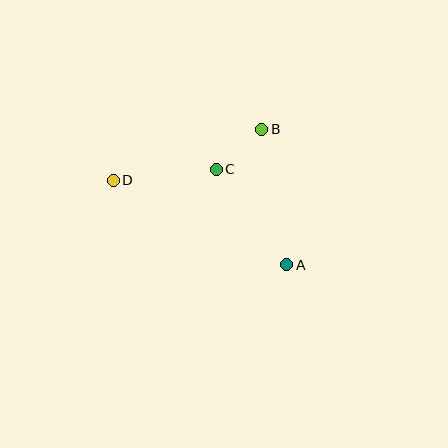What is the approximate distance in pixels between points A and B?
The distance between A and B is approximately 138 pixels.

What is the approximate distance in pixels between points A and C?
The distance between A and C is approximately 119 pixels.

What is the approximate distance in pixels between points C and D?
The distance between C and D is approximately 104 pixels.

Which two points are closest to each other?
Points B and C are closest to each other.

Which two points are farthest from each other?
Points A and D are farthest from each other.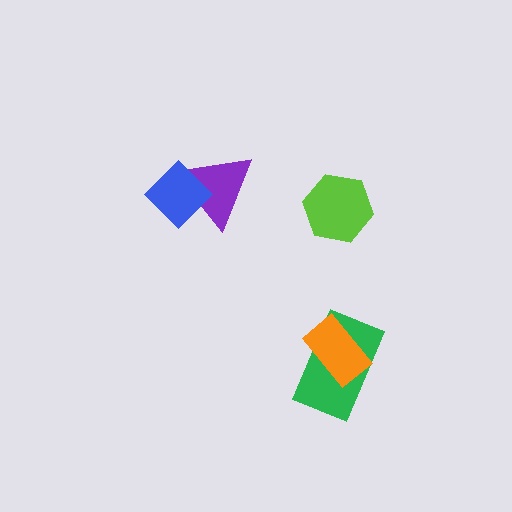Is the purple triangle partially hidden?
Yes, it is partially covered by another shape.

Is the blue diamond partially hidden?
No, no other shape covers it.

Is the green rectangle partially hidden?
Yes, it is partially covered by another shape.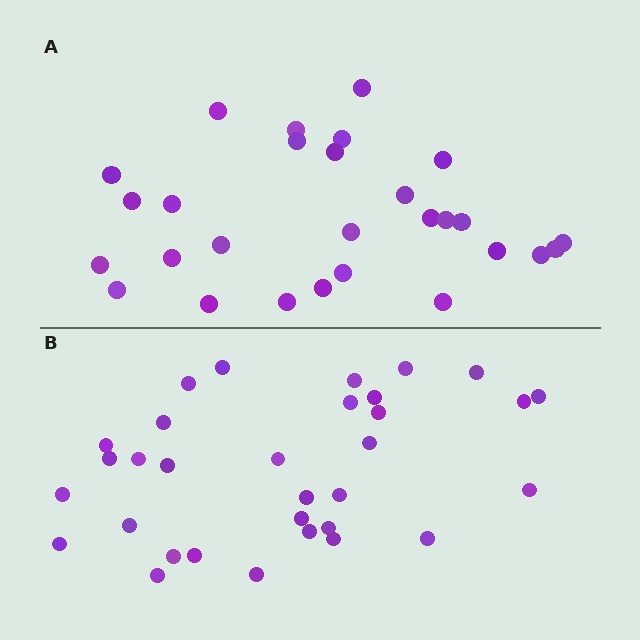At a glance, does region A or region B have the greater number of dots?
Region B (the bottom region) has more dots.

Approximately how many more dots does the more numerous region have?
Region B has about 4 more dots than region A.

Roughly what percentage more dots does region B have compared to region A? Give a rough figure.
About 15% more.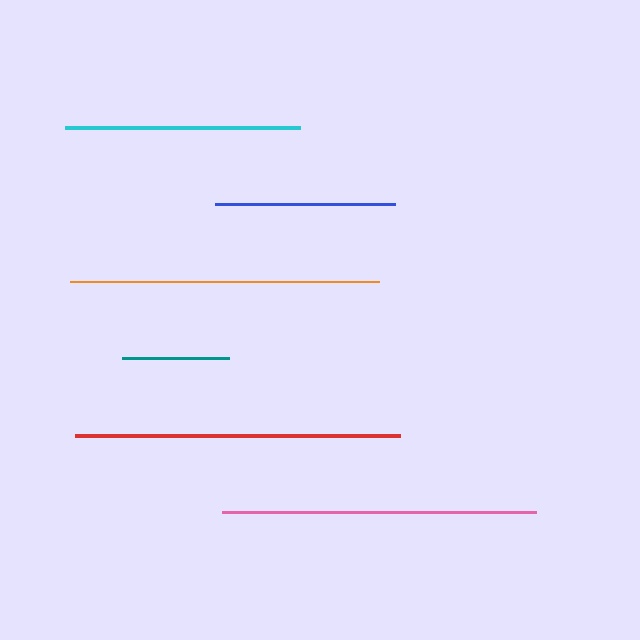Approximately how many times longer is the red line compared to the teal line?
The red line is approximately 3.1 times the length of the teal line.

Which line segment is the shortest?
The teal line is the shortest at approximately 107 pixels.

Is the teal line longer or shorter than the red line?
The red line is longer than the teal line.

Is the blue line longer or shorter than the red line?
The red line is longer than the blue line.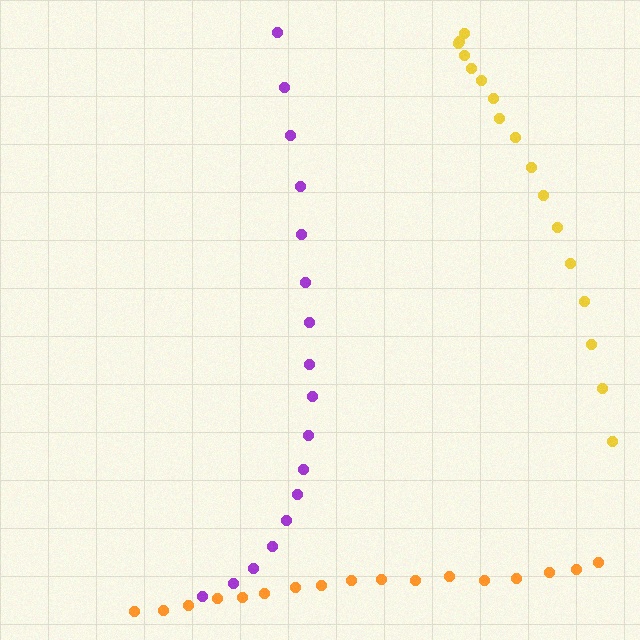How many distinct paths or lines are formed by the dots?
There are 3 distinct paths.